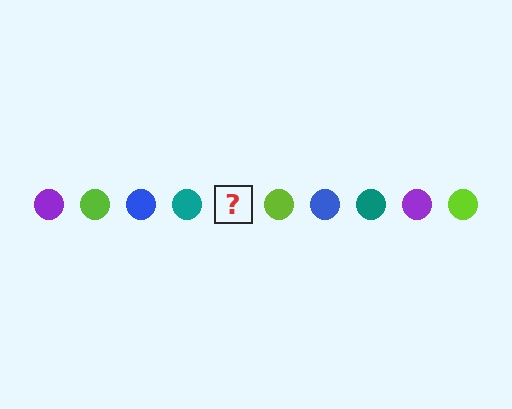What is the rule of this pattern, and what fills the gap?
The rule is that the pattern cycles through purple, lime, blue, teal circles. The gap should be filled with a purple circle.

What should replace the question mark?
The question mark should be replaced with a purple circle.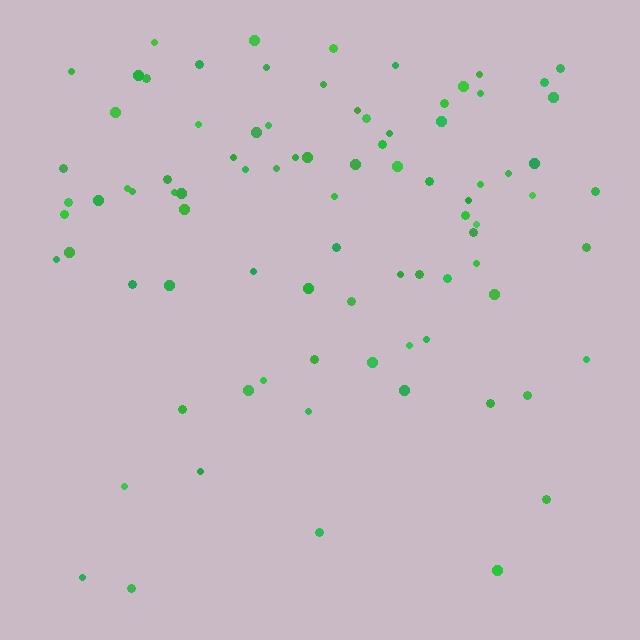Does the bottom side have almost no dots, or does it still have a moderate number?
Still a moderate number, just noticeably fewer than the top.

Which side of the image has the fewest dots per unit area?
The bottom.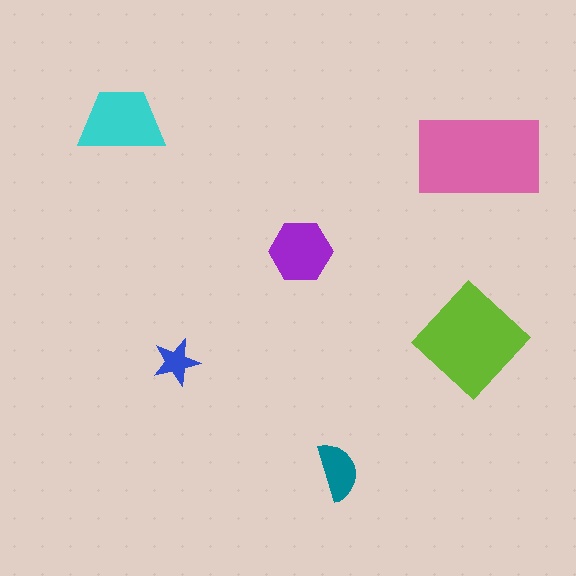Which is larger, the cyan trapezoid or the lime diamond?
The lime diamond.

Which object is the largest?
The pink rectangle.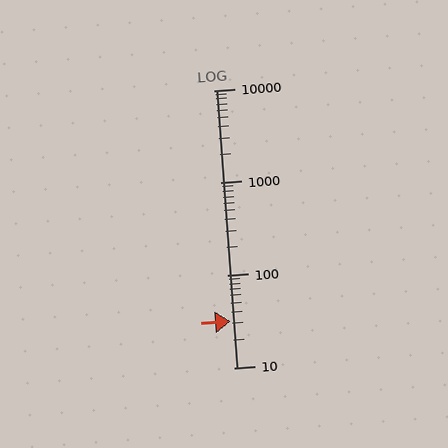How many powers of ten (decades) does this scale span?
The scale spans 3 decades, from 10 to 10000.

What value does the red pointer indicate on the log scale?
The pointer indicates approximately 32.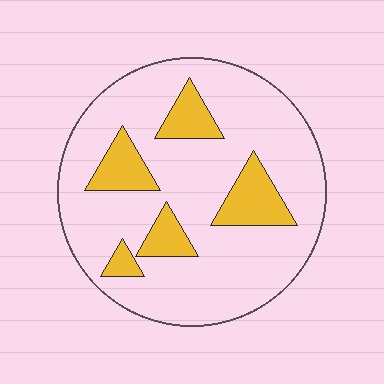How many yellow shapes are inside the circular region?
5.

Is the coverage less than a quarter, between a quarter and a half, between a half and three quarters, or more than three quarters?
Less than a quarter.